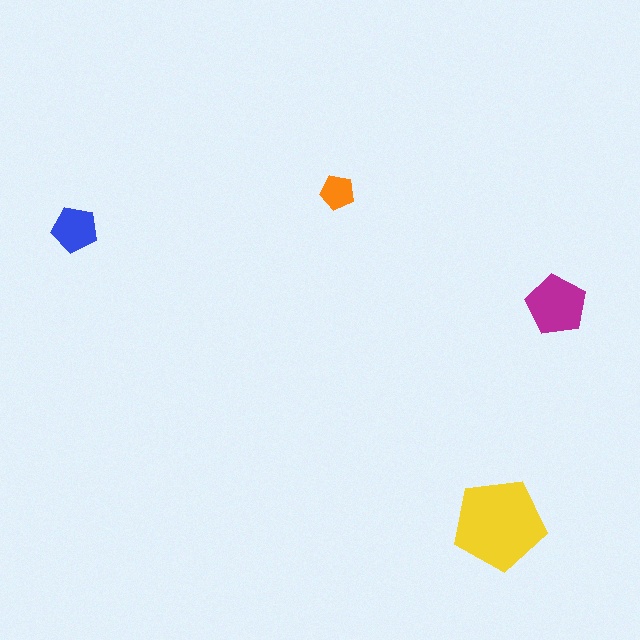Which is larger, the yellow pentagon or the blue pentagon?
The yellow one.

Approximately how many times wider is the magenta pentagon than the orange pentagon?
About 2 times wider.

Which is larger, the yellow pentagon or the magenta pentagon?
The yellow one.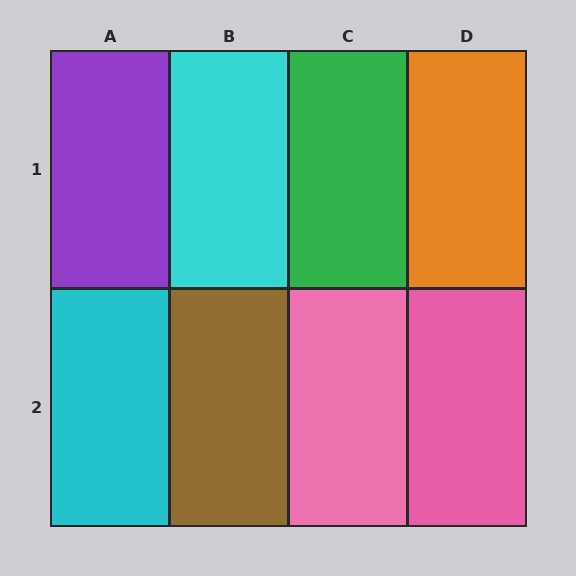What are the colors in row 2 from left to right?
Cyan, brown, pink, pink.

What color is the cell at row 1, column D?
Orange.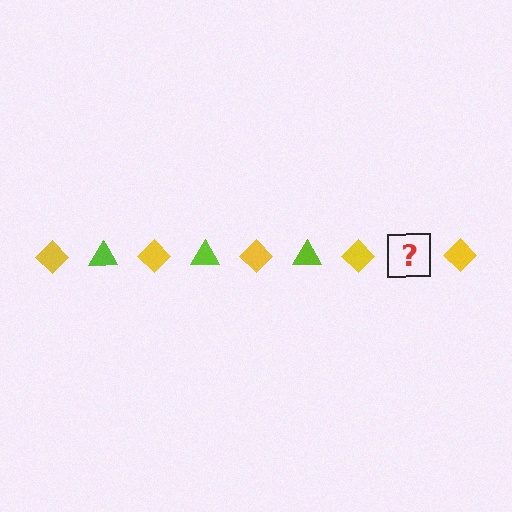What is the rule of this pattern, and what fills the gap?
The rule is that the pattern alternates between yellow diamond and lime triangle. The gap should be filled with a lime triangle.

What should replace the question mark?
The question mark should be replaced with a lime triangle.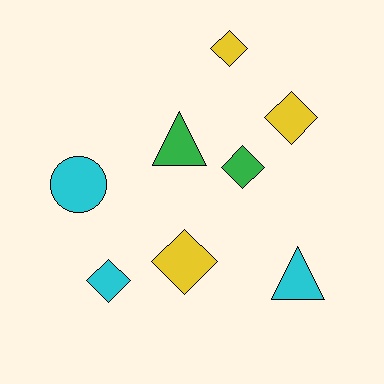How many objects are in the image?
There are 8 objects.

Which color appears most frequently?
Yellow, with 3 objects.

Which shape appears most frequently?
Diamond, with 5 objects.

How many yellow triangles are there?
There are no yellow triangles.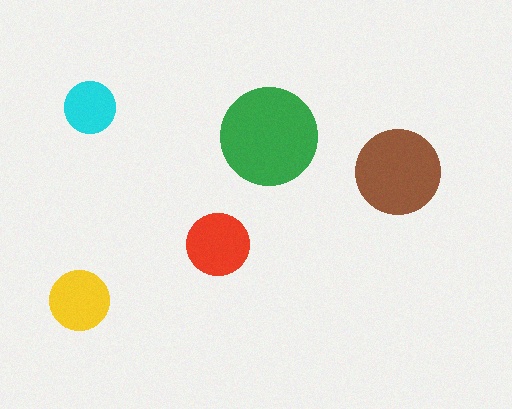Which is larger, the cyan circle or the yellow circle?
The yellow one.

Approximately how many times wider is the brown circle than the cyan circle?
About 1.5 times wider.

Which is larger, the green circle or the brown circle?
The green one.